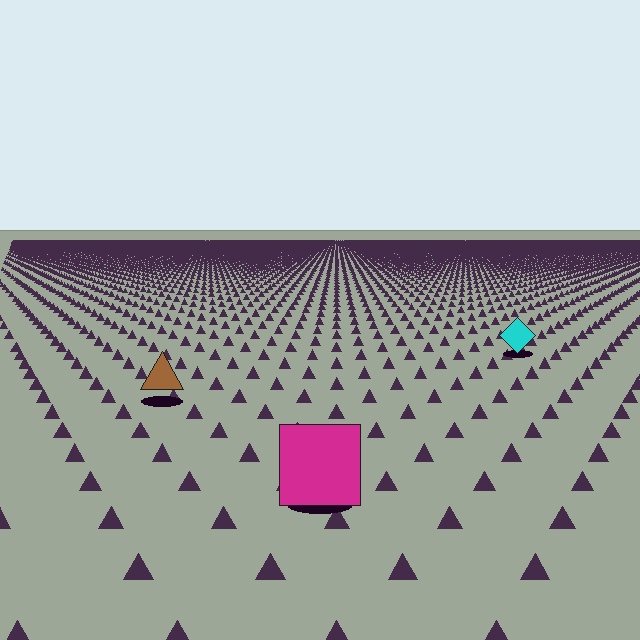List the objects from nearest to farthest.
From nearest to farthest: the magenta square, the brown triangle, the cyan diamond.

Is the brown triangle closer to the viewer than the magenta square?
No. The magenta square is closer — you can tell from the texture gradient: the ground texture is coarser near it.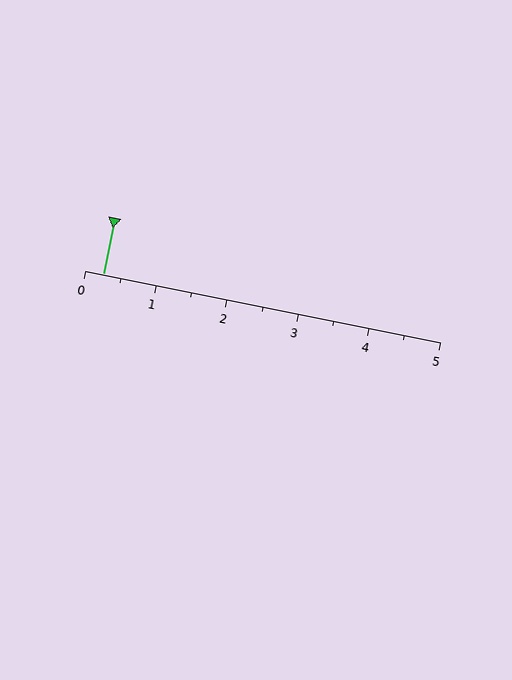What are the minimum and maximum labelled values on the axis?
The axis runs from 0 to 5.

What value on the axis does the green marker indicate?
The marker indicates approximately 0.2.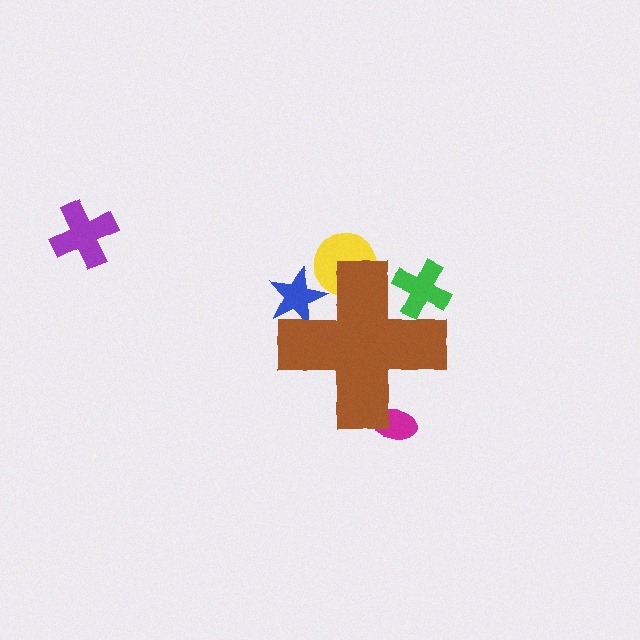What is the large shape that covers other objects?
A brown cross.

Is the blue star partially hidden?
Yes, the blue star is partially hidden behind the brown cross.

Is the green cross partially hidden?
Yes, the green cross is partially hidden behind the brown cross.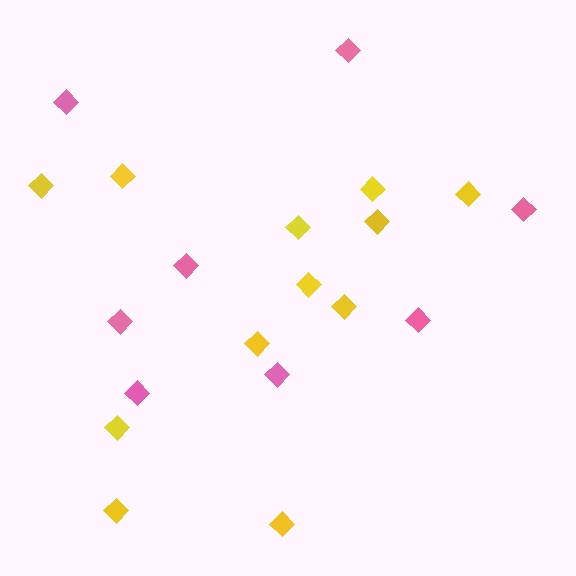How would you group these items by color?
There are 2 groups: one group of yellow diamonds (12) and one group of pink diamonds (8).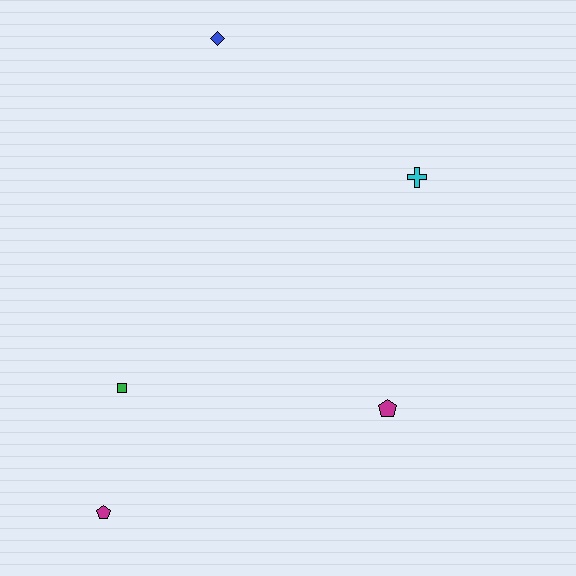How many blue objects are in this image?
There is 1 blue object.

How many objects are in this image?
There are 5 objects.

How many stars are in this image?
There are no stars.